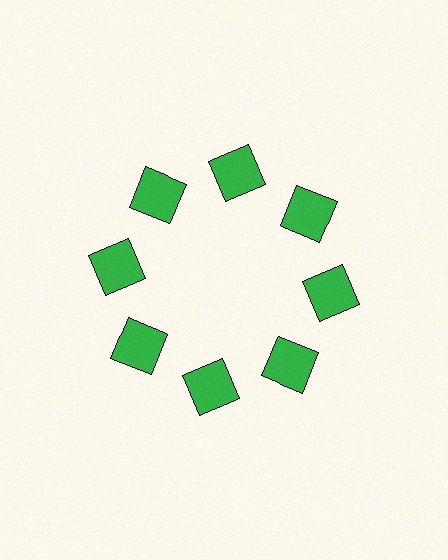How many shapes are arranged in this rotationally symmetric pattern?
There are 8 shapes, arranged in 8 groups of 1.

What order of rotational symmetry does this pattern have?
This pattern has 8-fold rotational symmetry.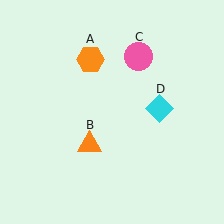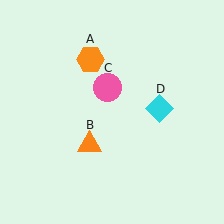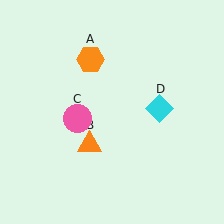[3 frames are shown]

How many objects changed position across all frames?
1 object changed position: pink circle (object C).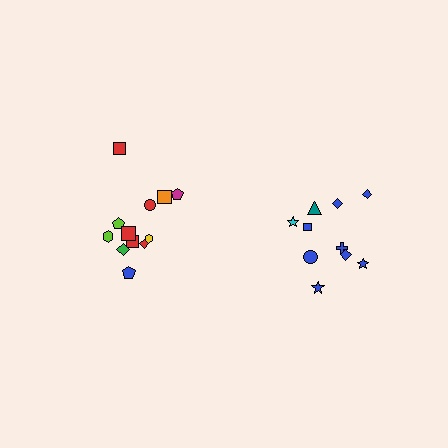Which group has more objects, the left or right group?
The left group.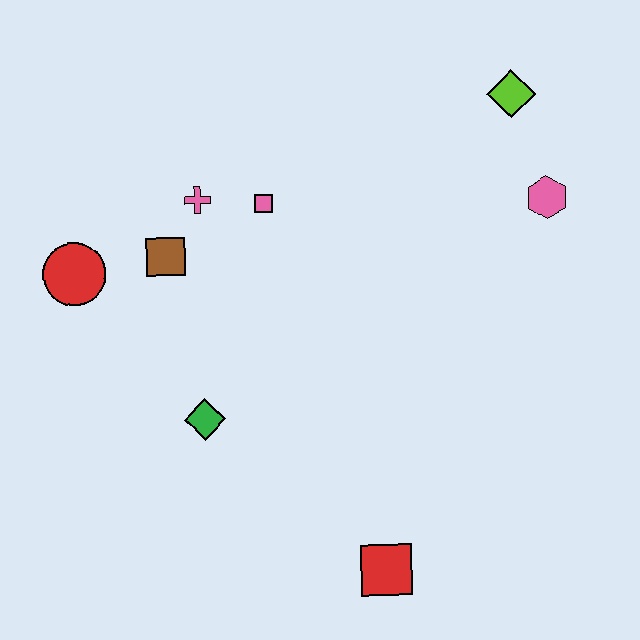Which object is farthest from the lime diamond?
The red square is farthest from the lime diamond.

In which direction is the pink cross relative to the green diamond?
The pink cross is above the green diamond.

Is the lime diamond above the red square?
Yes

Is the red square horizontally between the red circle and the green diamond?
No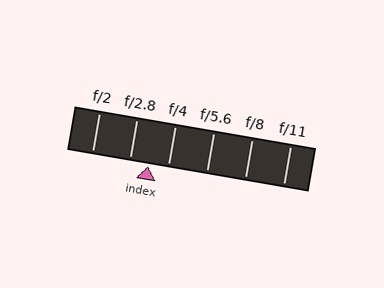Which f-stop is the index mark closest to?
The index mark is closest to f/2.8.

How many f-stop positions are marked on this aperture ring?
There are 6 f-stop positions marked.